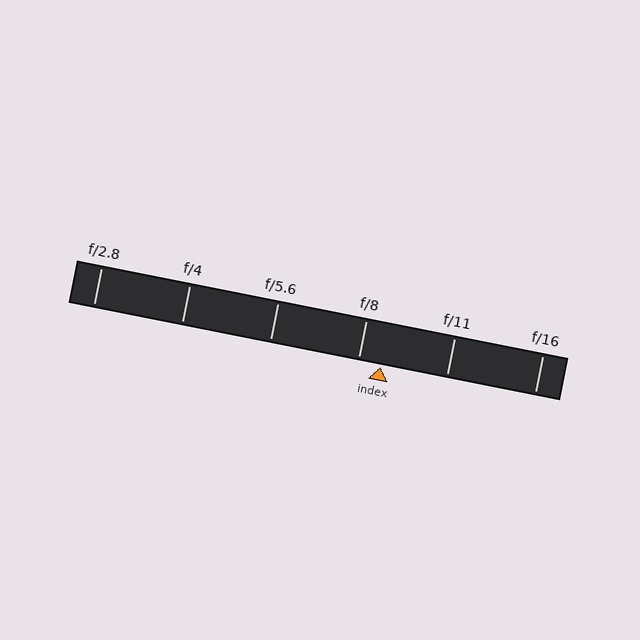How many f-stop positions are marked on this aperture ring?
There are 6 f-stop positions marked.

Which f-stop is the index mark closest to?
The index mark is closest to f/8.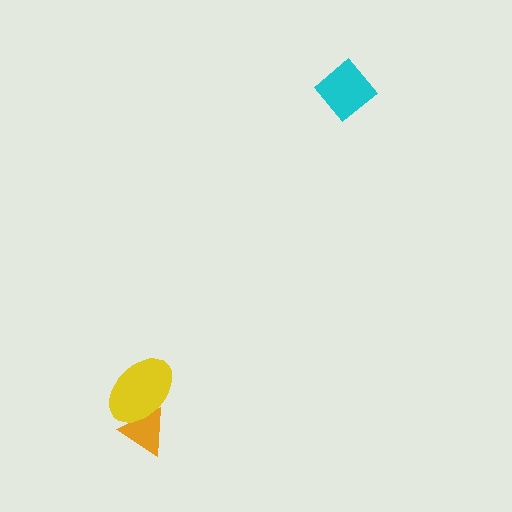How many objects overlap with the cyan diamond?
0 objects overlap with the cyan diamond.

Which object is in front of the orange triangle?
The yellow ellipse is in front of the orange triangle.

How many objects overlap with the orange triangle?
1 object overlaps with the orange triangle.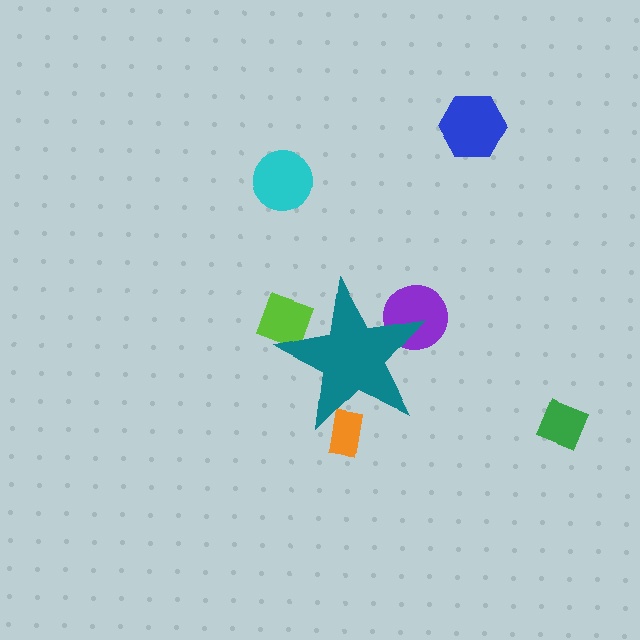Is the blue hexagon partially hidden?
No, the blue hexagon is fully visible.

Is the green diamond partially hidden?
No, the green diamond is fully visible.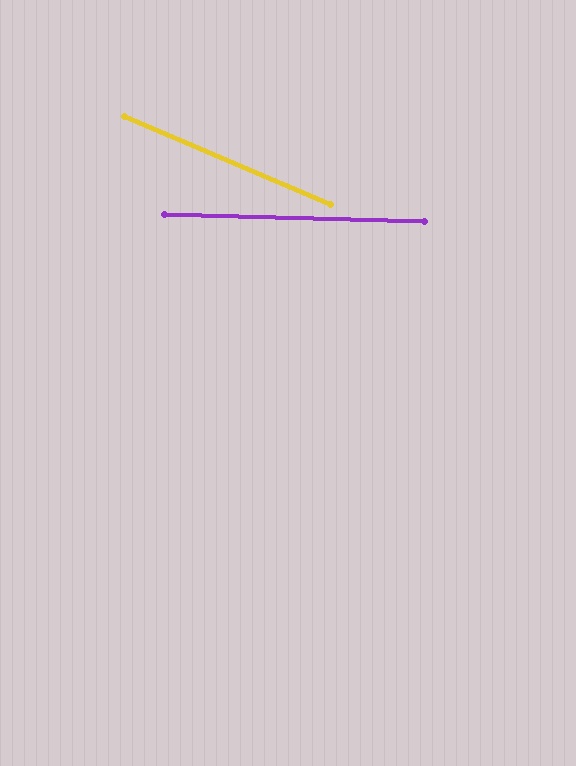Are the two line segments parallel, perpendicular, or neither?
Neither parallel nor perpendicular — they differ by about 22°.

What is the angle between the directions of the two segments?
Approximately 22 degrees.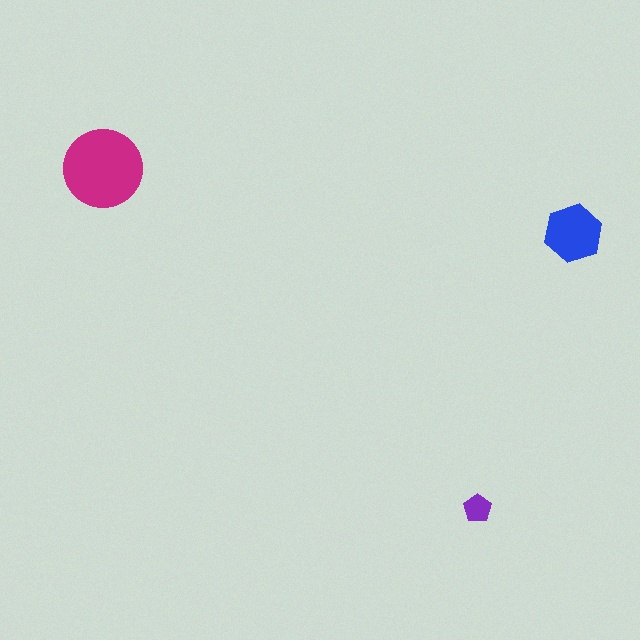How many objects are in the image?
There are 3 objects in the image.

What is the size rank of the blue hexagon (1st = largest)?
2nd.